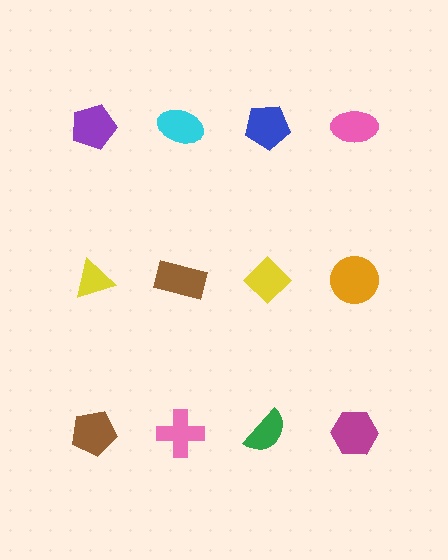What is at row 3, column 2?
A pink cross.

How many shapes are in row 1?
4 shapes.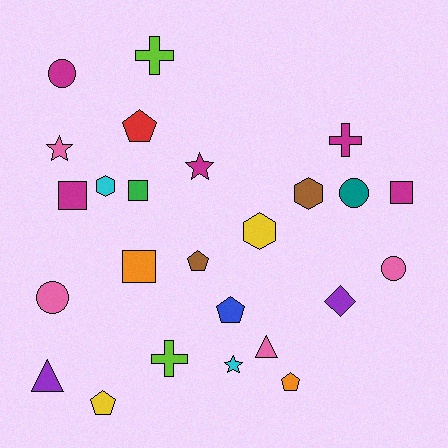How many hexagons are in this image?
There are 3 hexagons.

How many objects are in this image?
There are 25 objects.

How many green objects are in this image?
There is 1 green object.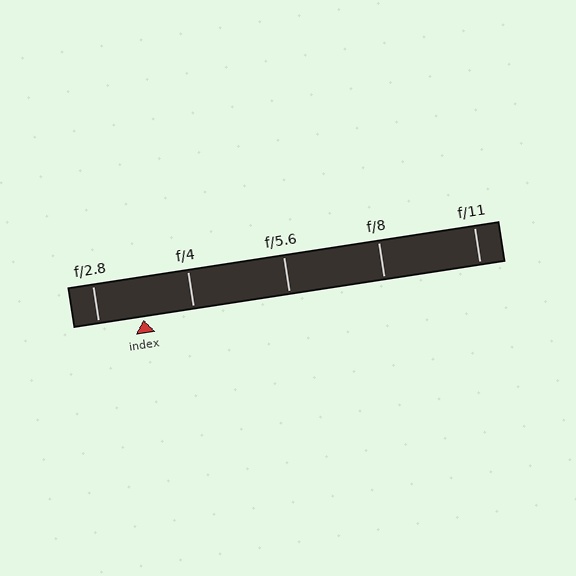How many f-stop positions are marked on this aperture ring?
There are 5 f-stop positions marked.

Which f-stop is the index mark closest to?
The index mark is closest to f/2.8.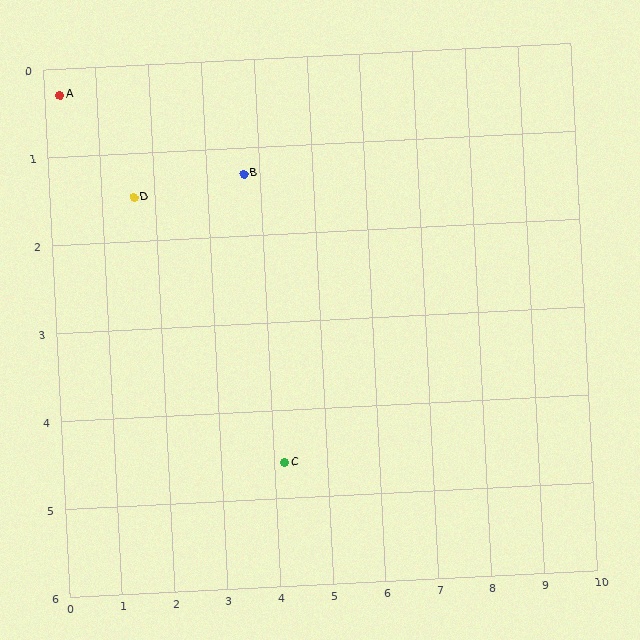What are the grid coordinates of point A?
Point A is at approximately (0.3, 0.3).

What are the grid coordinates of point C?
Point C is at approximately (4.2, 4.6).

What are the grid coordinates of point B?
Point B is at approximately (3.7, 1.3).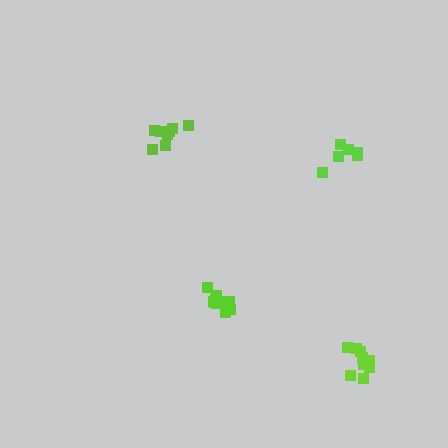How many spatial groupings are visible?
There are 4 spatial groupings.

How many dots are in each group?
Group 1: 9 dots, Group 2: 6 dots, Group 3: 9 dots, Group 4: 10 dots (34 total).